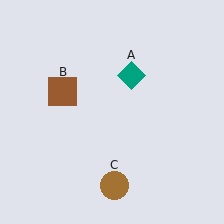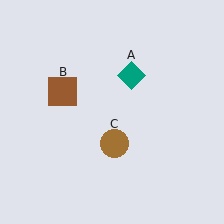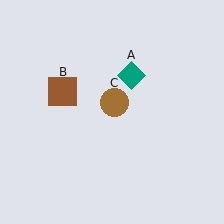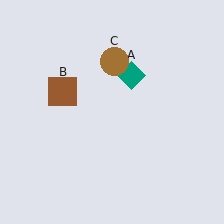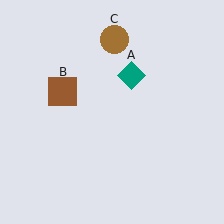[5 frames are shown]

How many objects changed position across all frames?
1 object changed position: brown circle (object C).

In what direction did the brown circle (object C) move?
The brown circle (object C) moved up.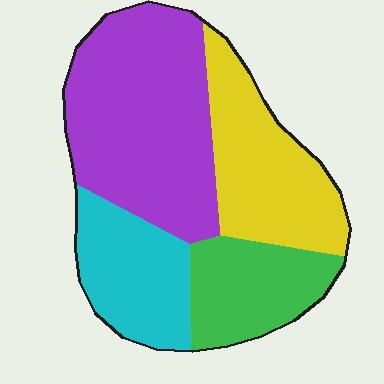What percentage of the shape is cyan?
Cyan takes up between a sixth and a third of the shape.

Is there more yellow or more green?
Yellow.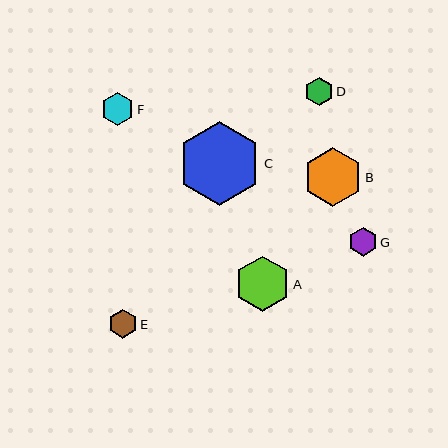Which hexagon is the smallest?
Hexagon D is the smallest with a size of approximately 28 pixels.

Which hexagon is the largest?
Hexagon C is the largest with a size of approximately 83 pixels.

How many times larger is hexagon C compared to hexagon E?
Hexagon C is approximately 2.9 times the size of hexagon E.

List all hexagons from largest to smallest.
From largest to smallest: C, B, A, F, E, G, D.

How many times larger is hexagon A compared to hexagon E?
Hexagon A is approximately 1.9 times the size of hexagon E.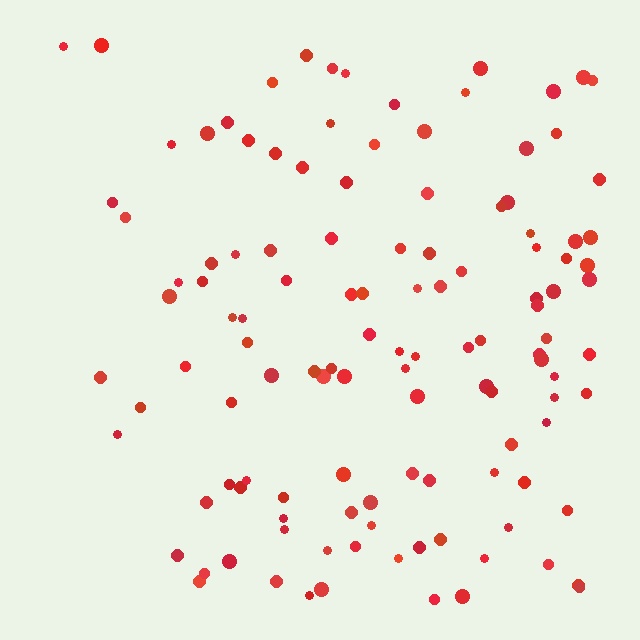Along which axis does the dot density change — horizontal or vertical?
Horizontal.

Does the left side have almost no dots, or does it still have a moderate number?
Still a moderate number, just noticeably fewer than the right.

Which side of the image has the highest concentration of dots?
The right.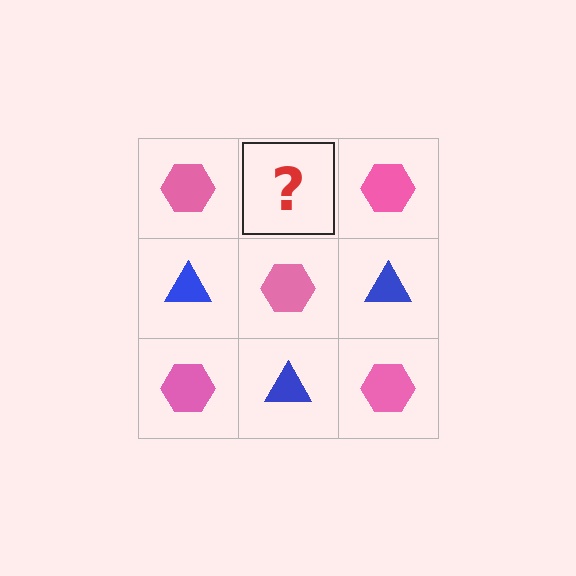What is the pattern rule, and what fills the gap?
The rule is that it alternates pink hexagon and blue triangle in a checkerboard pattern. The gap should be filled with a blue triangle.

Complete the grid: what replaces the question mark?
The question mark should be replaced with a blue triangle.